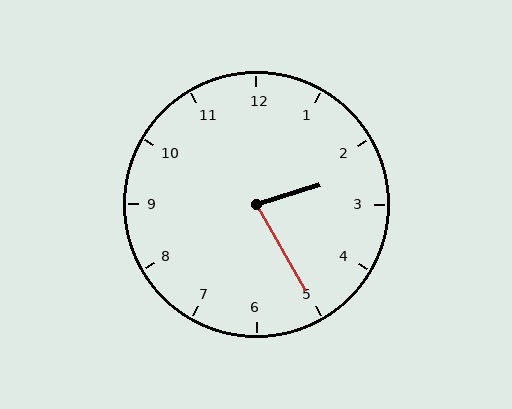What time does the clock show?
2:25.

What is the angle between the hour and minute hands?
Approximately 78 degrees.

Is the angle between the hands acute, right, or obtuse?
It is acute.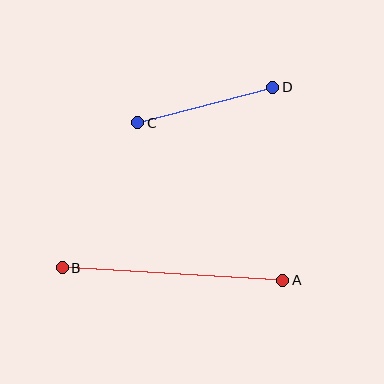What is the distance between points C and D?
The distance is approximately 139 pixels.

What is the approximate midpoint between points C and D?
The midpoint is at approximately (205, 105) pixels.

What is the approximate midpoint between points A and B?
The midpoint is at approximately (173, 274) pixels.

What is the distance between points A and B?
The distance is approximately 221 pixels.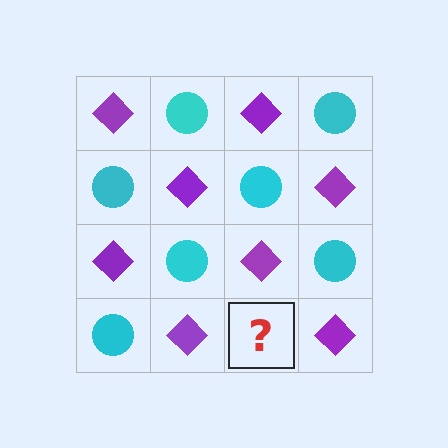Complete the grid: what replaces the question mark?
The question mark should be replaced with a cyan circle.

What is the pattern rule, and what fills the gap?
The rule is that it alternates purple diamond and cyan circle in a checkerboard pattern. The gap should be filled with a cyan circle.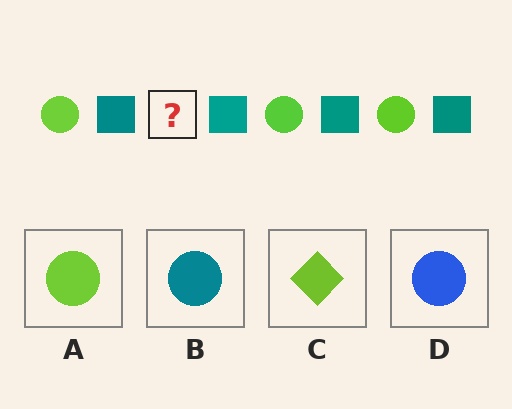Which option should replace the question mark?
Option A.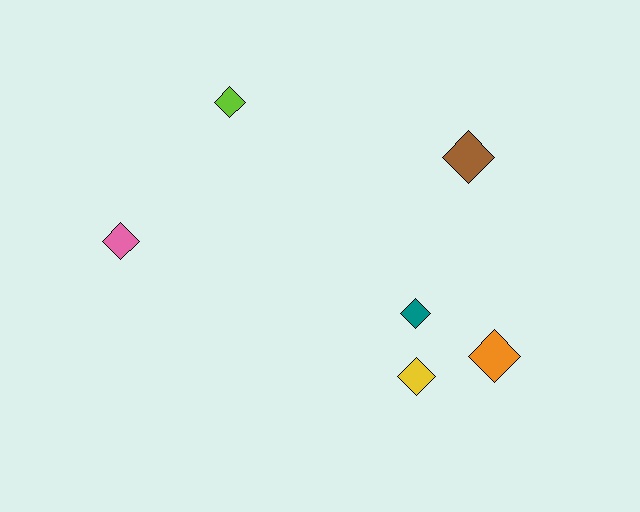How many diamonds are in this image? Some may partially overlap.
There are 6 diamonds.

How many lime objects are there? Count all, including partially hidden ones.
There is 1 lime object.